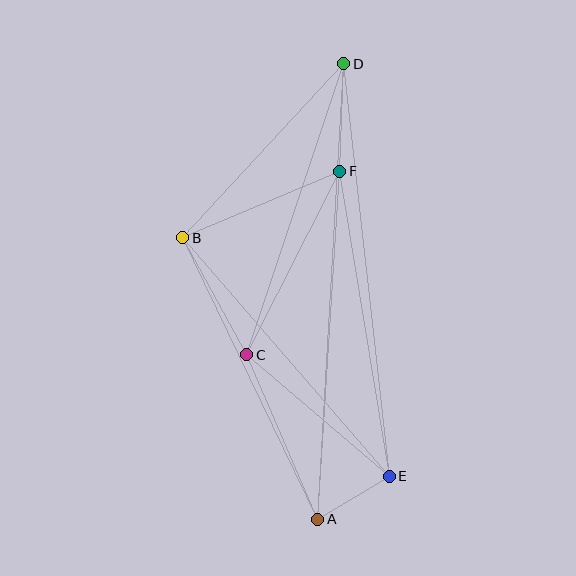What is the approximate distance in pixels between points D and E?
The distance between D and E is approximately 415 pixels.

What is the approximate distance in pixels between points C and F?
The distance between C and F is approximately 206 pixels.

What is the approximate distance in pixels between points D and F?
The distance between D and F is approximately 108 pixels.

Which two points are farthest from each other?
Points A and D are farthest from each other.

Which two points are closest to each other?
Points A and E are closest to each other.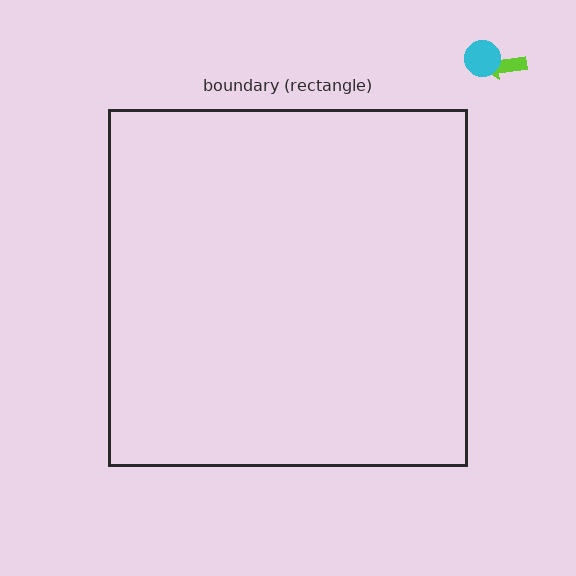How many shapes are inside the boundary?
0 inside, 2 outside.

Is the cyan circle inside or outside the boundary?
Outside.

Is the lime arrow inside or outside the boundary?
Outside.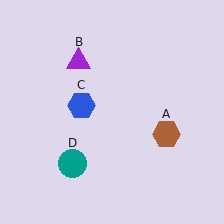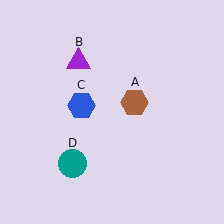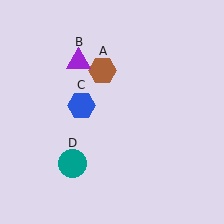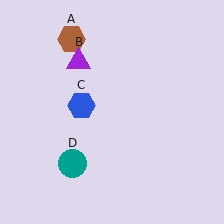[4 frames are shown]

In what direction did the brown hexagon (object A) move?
The brown hexagon (object A) moved up and to the left.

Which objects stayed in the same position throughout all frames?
Purple triangle (object B) and blue hexagon (object C) and teal circle (object D) remained stationary.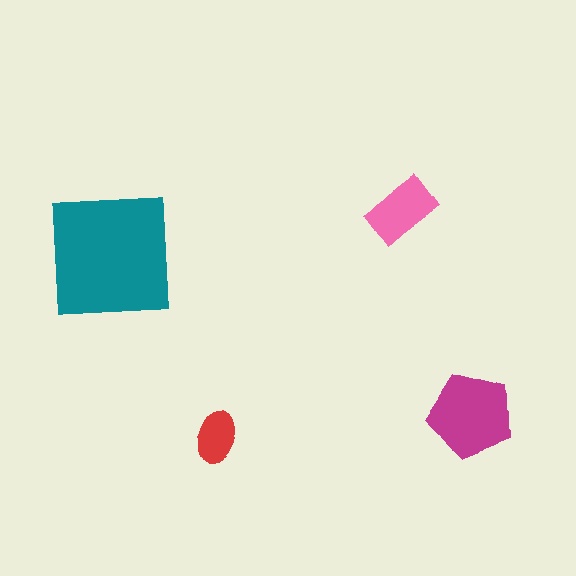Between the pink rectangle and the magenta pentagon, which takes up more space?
The magenta pentagon.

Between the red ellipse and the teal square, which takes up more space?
The teal square.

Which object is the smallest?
The red ellipse.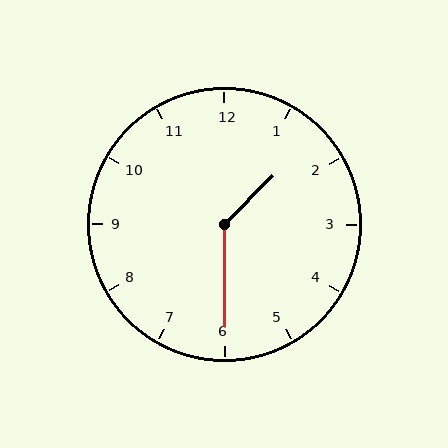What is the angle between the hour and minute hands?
Approximately 135 degrees.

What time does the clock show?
1:30.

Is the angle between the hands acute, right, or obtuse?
It is obtuse.